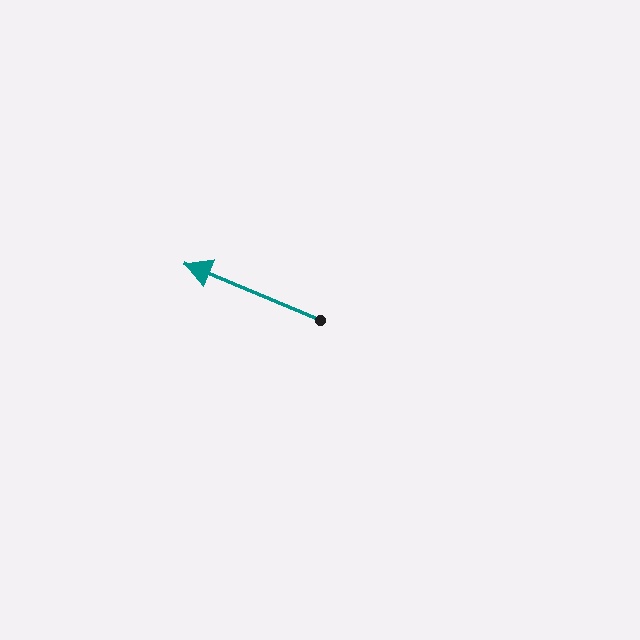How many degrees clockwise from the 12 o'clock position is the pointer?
Approximately 293 degrees.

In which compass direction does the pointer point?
Northwest.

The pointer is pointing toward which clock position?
Roughly 10 o'clock.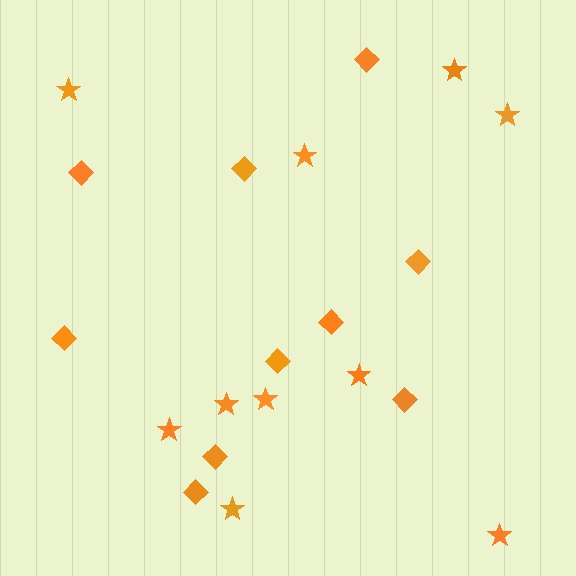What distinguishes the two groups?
There are 2 groups: one group of stars (10) and one group of diamonds (10).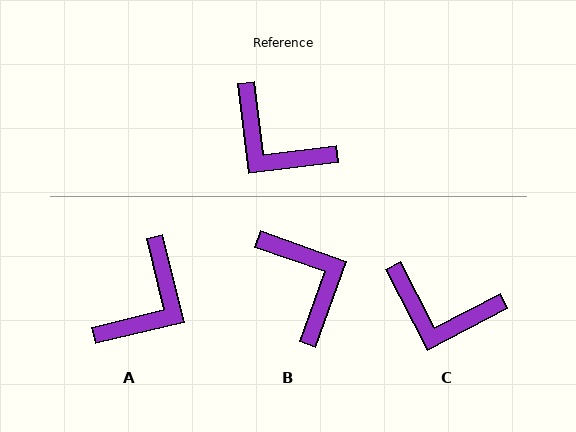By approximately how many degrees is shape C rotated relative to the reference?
Approximately 20 degrees counter-clockwise.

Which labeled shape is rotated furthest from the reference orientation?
B, about 154 degrees away.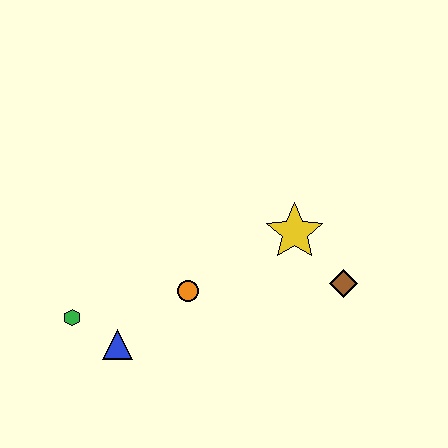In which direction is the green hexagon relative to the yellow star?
The green hexagon is to the left of the yellow star.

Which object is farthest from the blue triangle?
The brown diamond is farthest from the blue triangle.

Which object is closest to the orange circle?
The blue triangle is closest to the orange circle.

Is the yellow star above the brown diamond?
Yes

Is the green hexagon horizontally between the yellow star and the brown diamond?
No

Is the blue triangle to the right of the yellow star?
No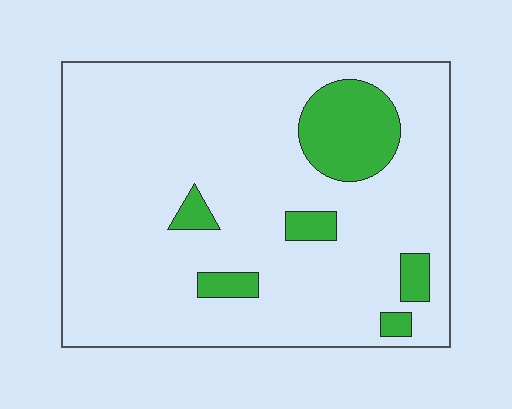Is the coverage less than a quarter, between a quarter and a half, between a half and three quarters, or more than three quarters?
Less than a quarter.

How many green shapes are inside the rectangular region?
6.